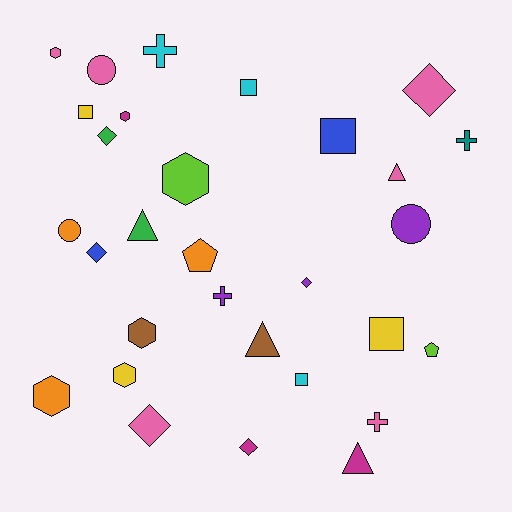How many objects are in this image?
There are 30 objects.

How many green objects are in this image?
There are 2 green objects.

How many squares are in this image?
There are 5 squares.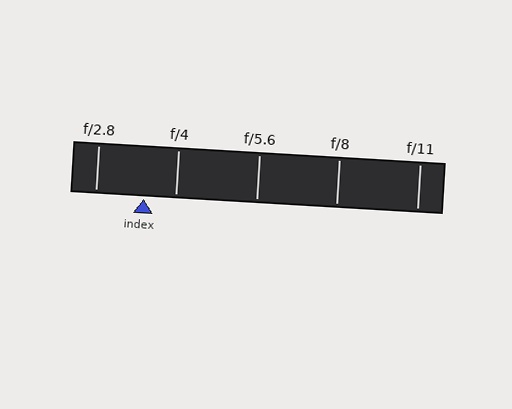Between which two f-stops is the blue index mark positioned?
The index mark is between f/2.8 and f/4.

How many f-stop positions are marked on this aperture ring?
There are 5 f-stop positions marked.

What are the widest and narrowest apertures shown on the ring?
The widest aperture shown is f/2.8 and the narrowest is f/11.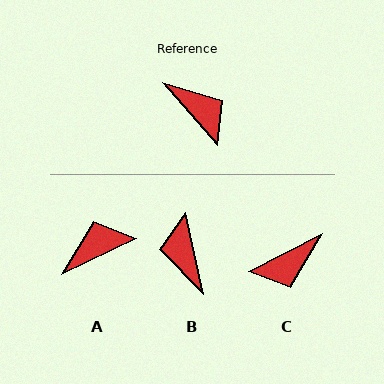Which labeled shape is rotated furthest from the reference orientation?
B, about 151 degrees away.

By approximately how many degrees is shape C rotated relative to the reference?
Approximately 104 degrees clockwise.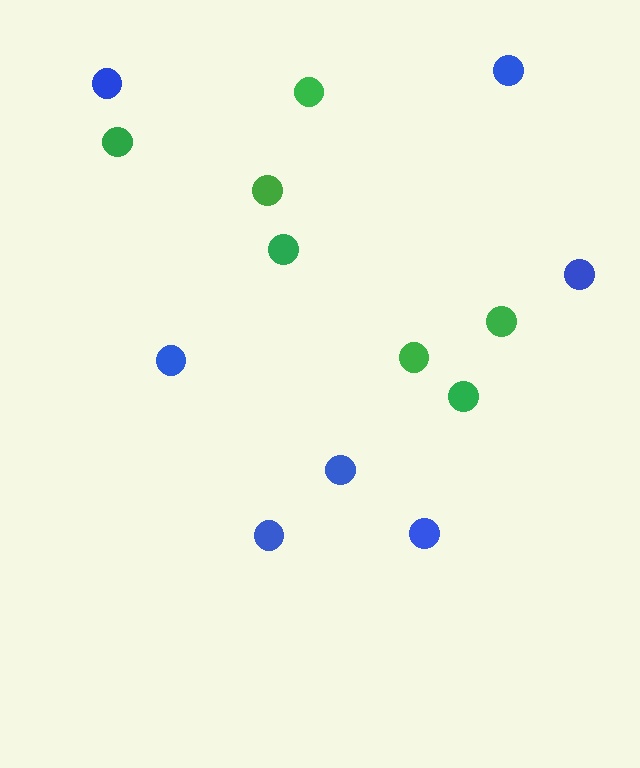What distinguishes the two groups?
There are 2 groups: one group of blue circles (7) and one group of green circles (7).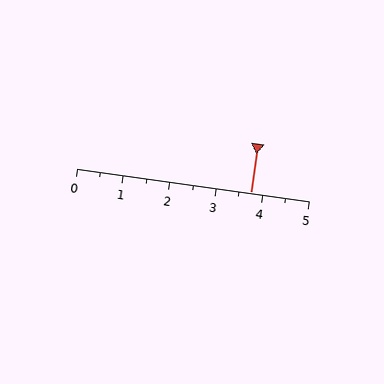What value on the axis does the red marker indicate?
The marker indicates approximately 3.8.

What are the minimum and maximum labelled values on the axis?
The axis runs from 0 to 5.